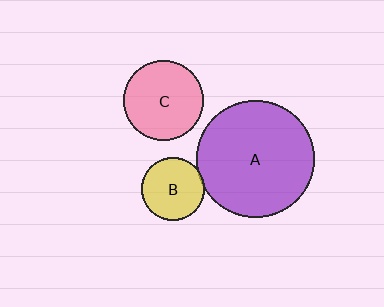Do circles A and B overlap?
Yes.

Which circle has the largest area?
Circle A (purple).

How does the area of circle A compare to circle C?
Approximately 2.1 times.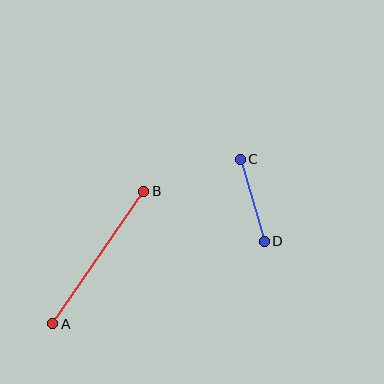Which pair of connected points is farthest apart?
Points A and B are farthest apart.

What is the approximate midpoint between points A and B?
The midpoint is at approximately (98, 257) pixels.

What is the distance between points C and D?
The distance is approximately 85 pixels.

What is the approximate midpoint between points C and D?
The midpoint is at approximately (252, 200) pixels.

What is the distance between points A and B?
The distance is approximately 161 pixels.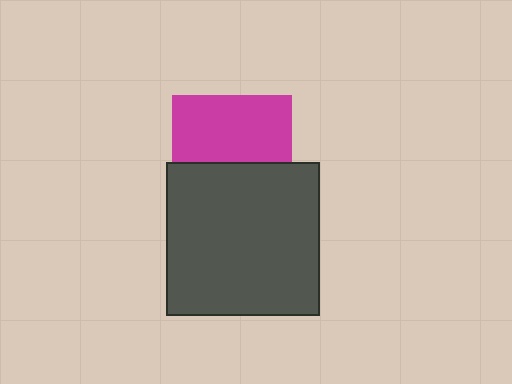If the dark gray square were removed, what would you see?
You would see the complete magenta square.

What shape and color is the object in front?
The object in front is a dark gray square.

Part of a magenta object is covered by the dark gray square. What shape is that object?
It is a square.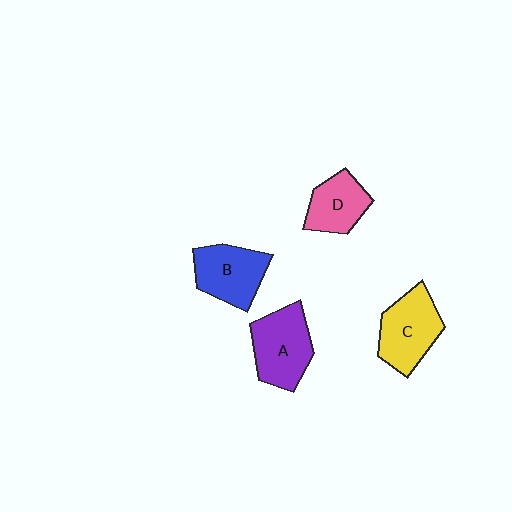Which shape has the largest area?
Shape A (purple).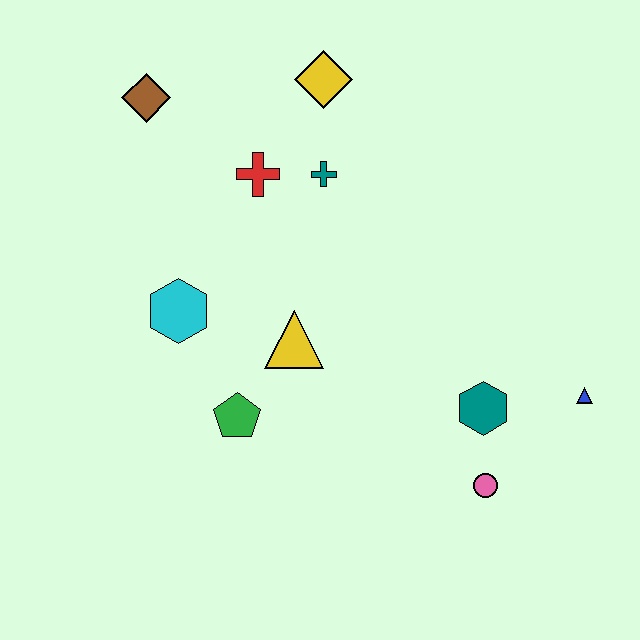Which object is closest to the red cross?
The teal cross is closest to the red cross.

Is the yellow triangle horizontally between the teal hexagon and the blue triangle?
No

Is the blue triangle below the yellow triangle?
Yes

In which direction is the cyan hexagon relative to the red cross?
The cyan hexagon is below the red cross.